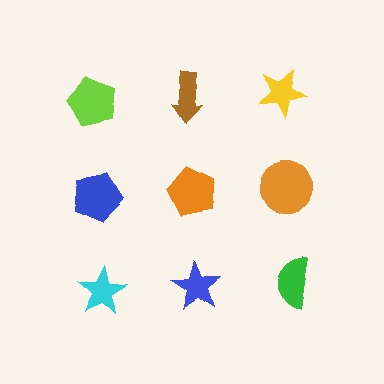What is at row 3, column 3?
A green semicircle.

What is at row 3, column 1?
A cyan star.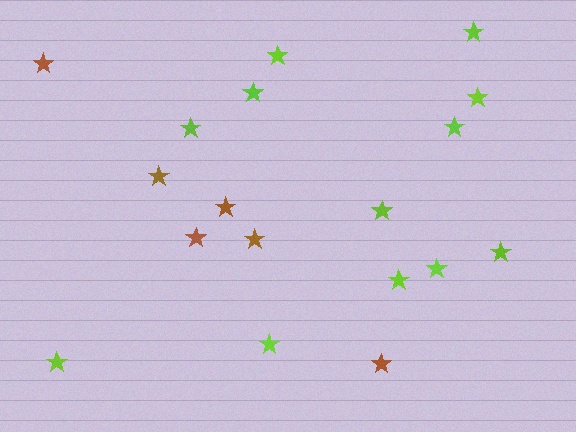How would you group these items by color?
There are 2 groups: one group of lime stars (12) and one group of brown stars (6).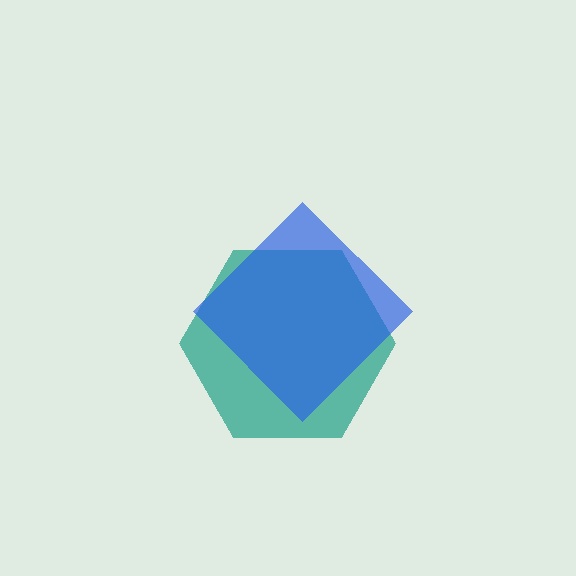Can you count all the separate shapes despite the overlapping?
Yes, there are 2 separate shapes.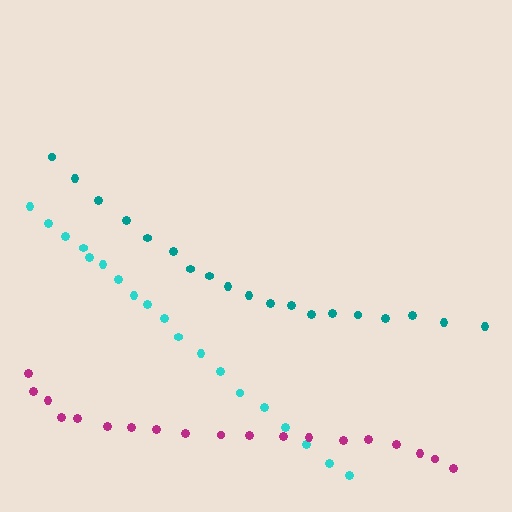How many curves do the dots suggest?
There are 3 distinct paths.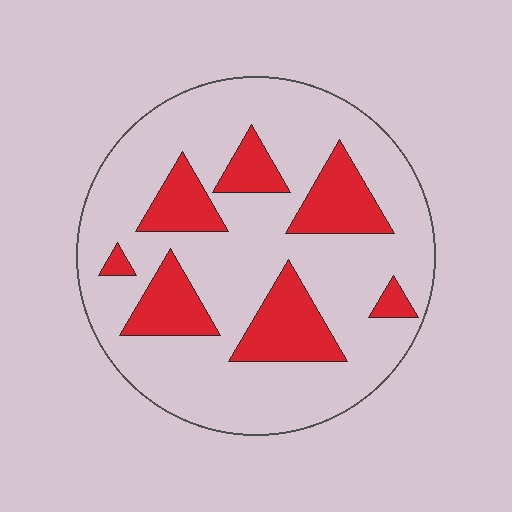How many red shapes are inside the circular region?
7.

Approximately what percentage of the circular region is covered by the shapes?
Approximately 25%.